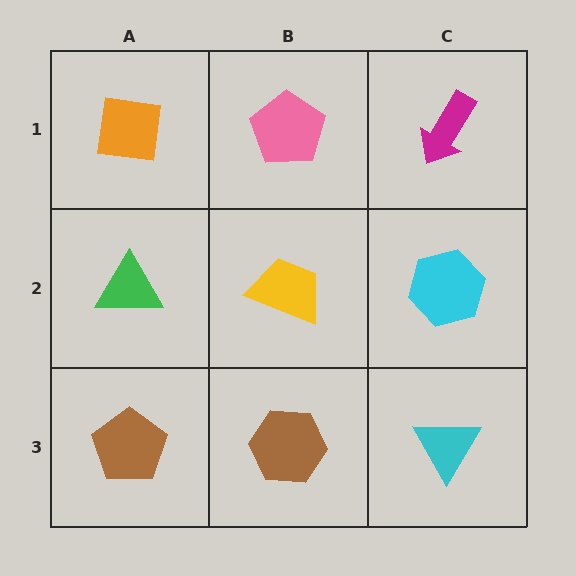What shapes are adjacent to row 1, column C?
A cyan hexagon (row 2, column C), a pink pentagon (row 1, column B).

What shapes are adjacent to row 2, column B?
A pink pentagon (row 1, column B), a brown hexagon (row 3, column B), a green triangle (row 2, column A), a cyan hexagon (row 2, column C).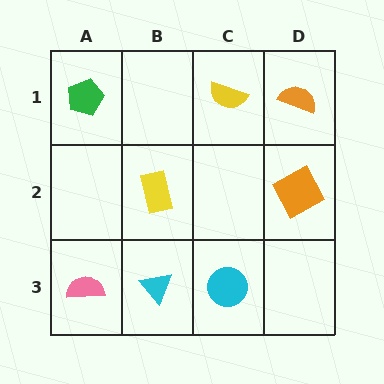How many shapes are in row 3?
3 shapes.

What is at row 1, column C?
A yellow semicircle.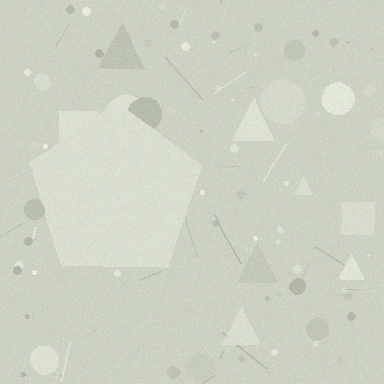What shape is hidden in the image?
A pentagon is hidden in the image.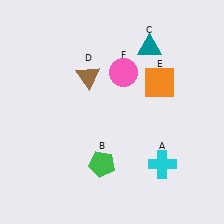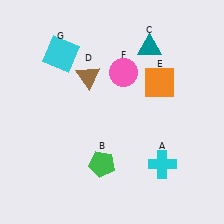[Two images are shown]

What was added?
A cyan square (G) was added in Image 2.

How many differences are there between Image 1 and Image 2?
There is 1 difference between the two images.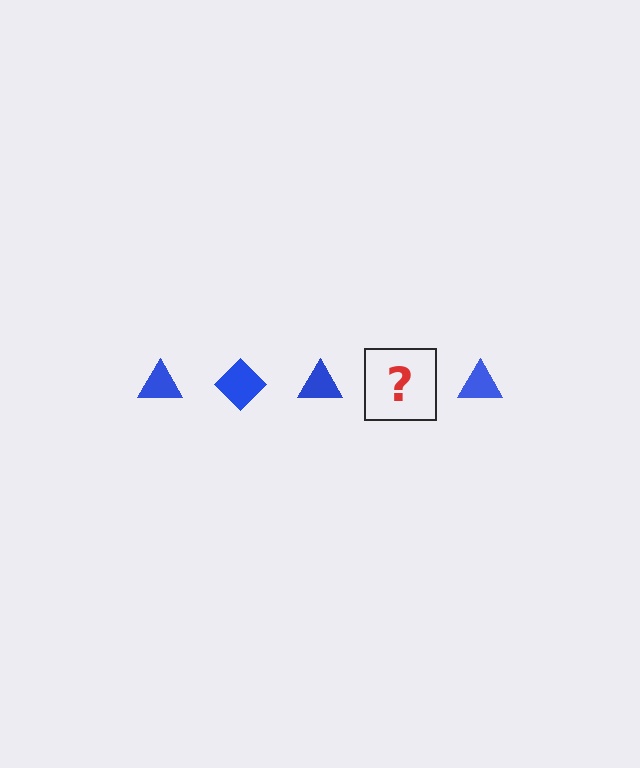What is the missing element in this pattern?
The missing element is a blue diamond.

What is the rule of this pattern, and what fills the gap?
The rule is that the pattern cycles through triangle, diamond shapes in blue. The gap should be filled with a blue diamond.